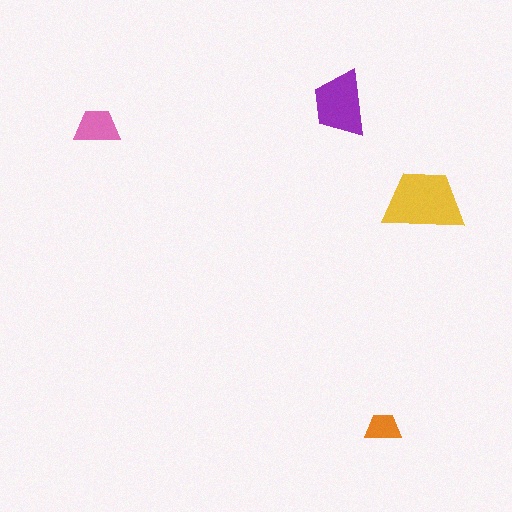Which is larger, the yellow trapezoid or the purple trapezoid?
The yellow one.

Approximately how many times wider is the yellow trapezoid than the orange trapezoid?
About 2.5 times wider.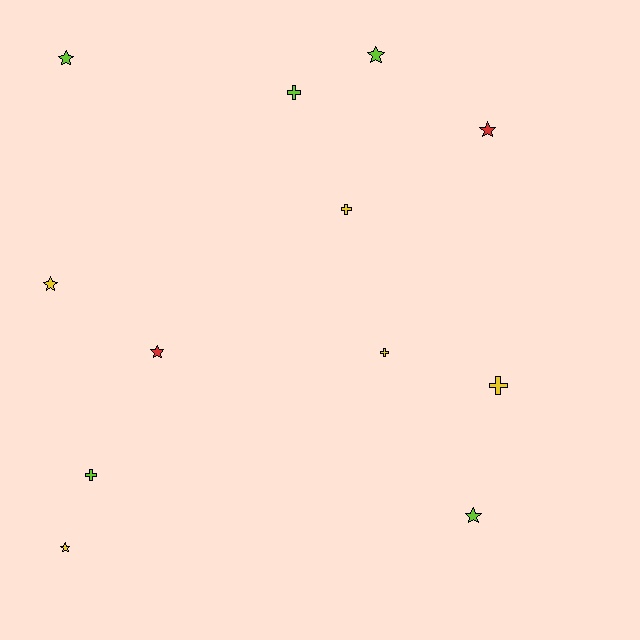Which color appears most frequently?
Yellow, with 5 objects.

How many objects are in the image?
There are 12 objects.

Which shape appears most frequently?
Star, with 7 objects.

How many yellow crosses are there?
There are 3 yellow crosses.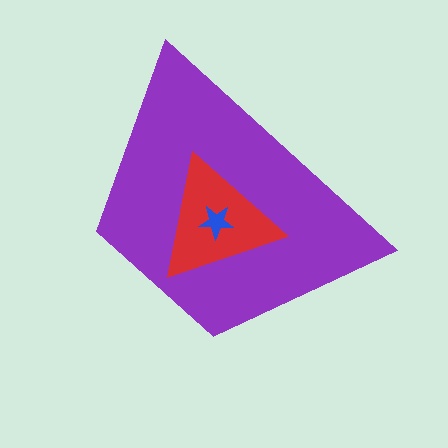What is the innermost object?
The blue star.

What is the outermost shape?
The purple trapezoid.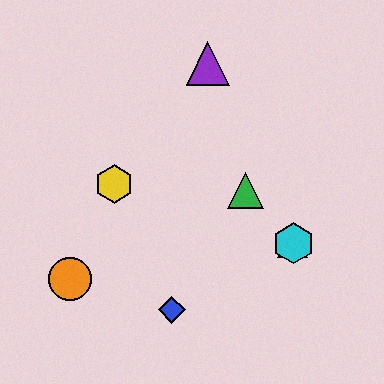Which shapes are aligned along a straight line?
The red triangle, the green triangle, the cyan hexagon are aligned along a straight line.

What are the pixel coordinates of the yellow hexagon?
The yellow hexagon is at (114, 184).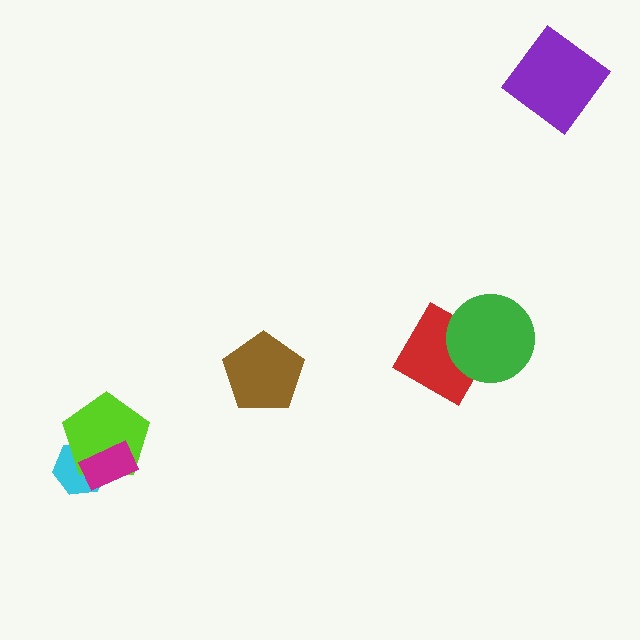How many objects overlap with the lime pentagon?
2 objects overlap with the lime pentagon.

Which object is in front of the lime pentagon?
The magenta rectangle is in front of the lime pentagon.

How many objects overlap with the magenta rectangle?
2 objects overlap with the magenta rectangle.